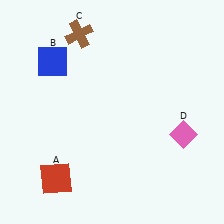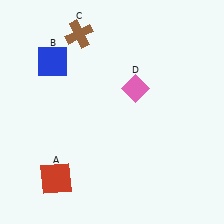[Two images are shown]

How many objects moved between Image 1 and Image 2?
1 object moved between the two images.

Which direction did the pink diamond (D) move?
The pink diamond (D) moved left.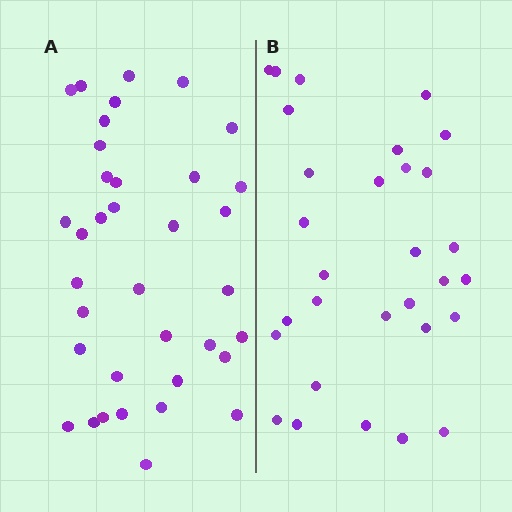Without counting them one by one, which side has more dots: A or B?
Region A (the left region) has more dots.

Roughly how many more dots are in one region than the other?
Region A has about 6 more dots than region B.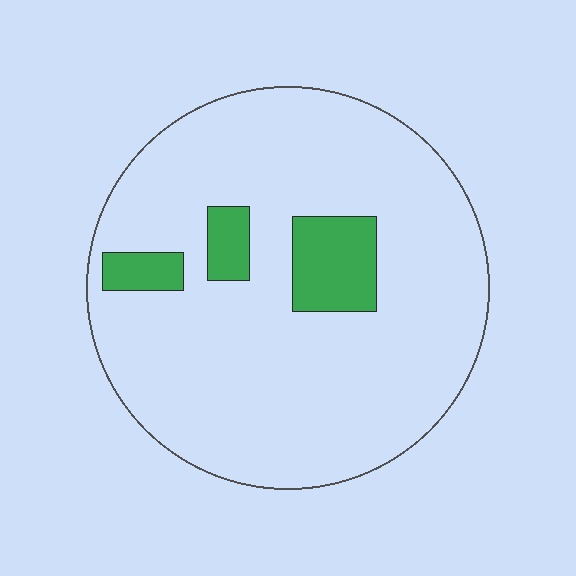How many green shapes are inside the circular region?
3.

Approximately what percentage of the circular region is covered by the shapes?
Approximately 10%.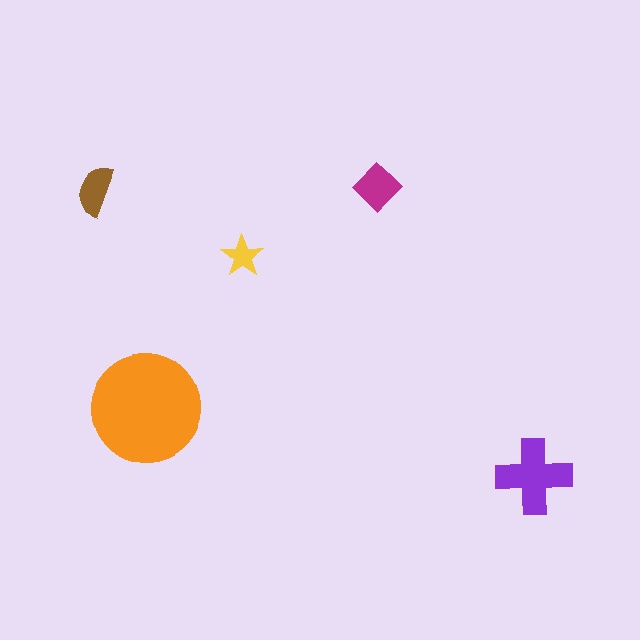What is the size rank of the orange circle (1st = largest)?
1st.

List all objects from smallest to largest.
The yellow star, the brown semicircle, the magenta diamond, the purple cross, the orange circle.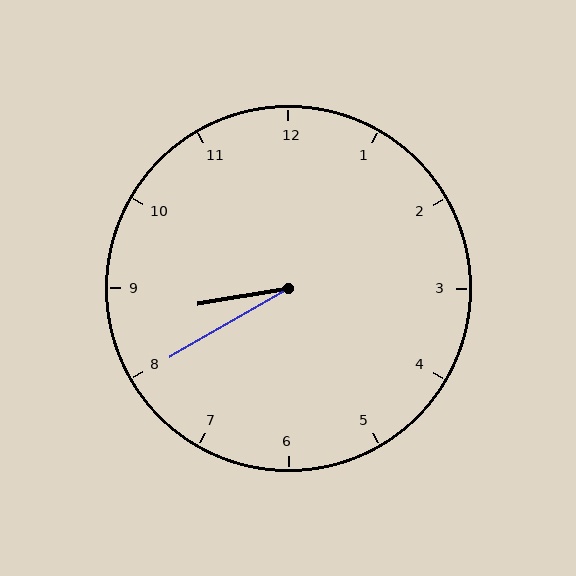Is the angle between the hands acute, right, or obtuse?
It is acute.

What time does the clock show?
8:40.